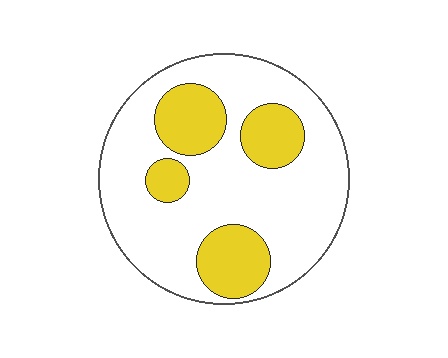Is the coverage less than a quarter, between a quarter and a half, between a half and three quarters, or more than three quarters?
Between a quarter and a half.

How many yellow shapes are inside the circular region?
4.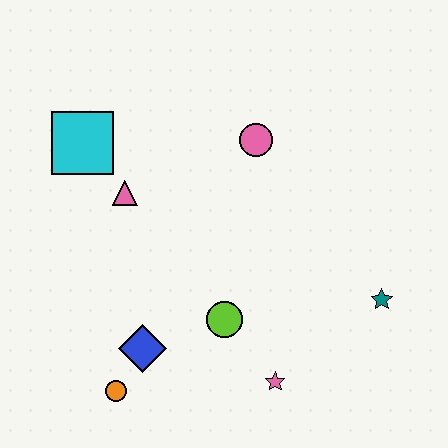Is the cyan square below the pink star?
No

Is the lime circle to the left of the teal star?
Yes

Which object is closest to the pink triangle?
The cyan square is closest to the pink triangle.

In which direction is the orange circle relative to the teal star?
The orange circle is to the left of the teal star.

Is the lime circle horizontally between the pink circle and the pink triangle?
Yes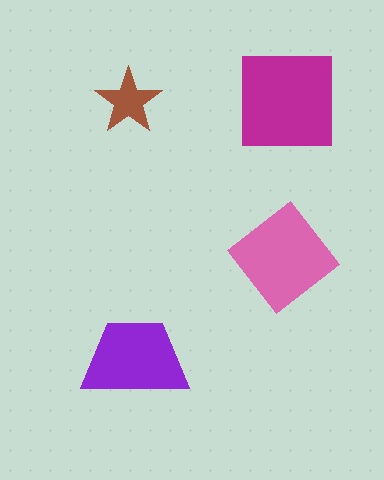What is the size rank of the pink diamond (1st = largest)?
2nd.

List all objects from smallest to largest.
The brown star, the purple trapezoid, the pink diamond, the magenta square.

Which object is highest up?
The magenta square is topmost.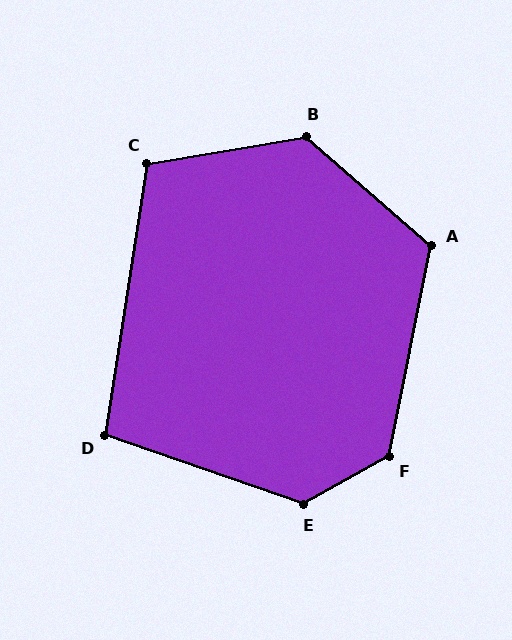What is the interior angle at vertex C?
Approximately 109 degrees (obtuse).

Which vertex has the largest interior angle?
E, at approximately 131 degrees.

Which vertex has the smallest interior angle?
D, at approximately 100 degrees.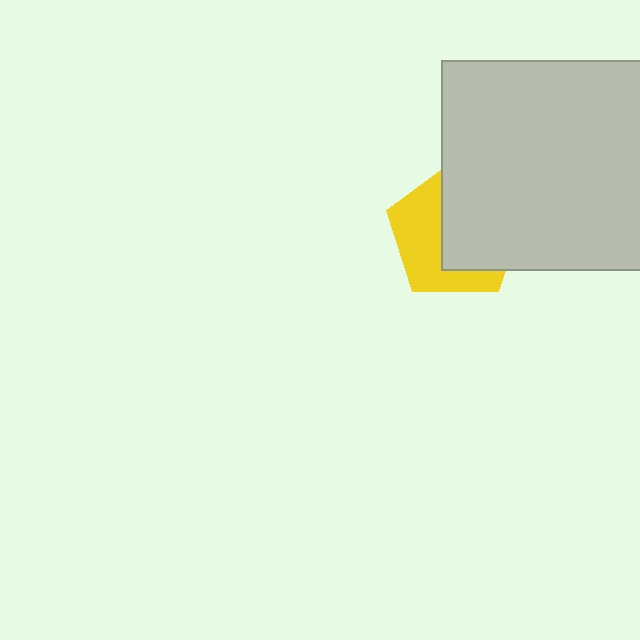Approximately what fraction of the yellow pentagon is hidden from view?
Roughly 55% of the yellow pentagon is hidden behind the light gray rectangle.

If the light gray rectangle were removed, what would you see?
You would see the complete yellow pentagon.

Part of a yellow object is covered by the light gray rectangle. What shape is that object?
It is a pentagon.